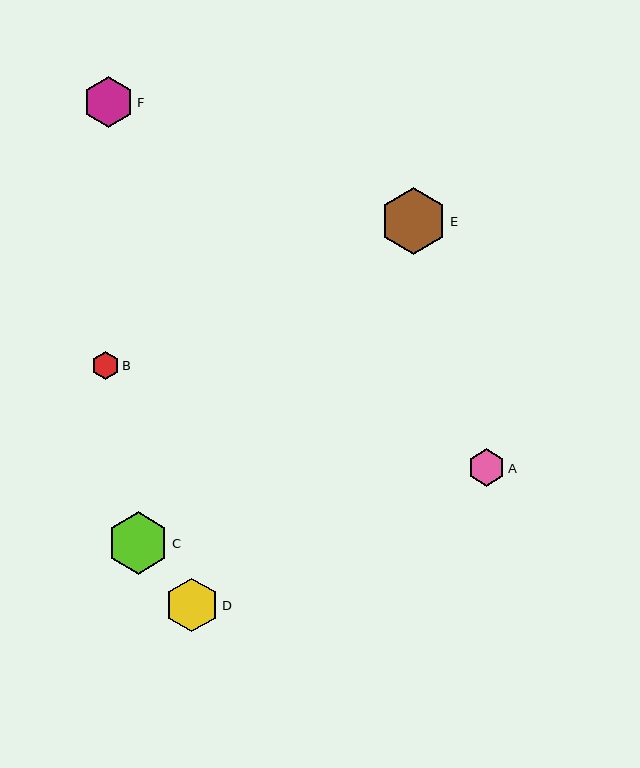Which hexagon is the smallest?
Hexagon B is the smallest with a size of approximately 28 pixels.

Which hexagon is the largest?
Hexagon E is the largest with a size of approximately 67 pixels.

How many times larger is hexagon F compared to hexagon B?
Hexagon F is approximately 1.8 times the size of hexagon B.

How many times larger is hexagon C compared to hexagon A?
Hexagon C is approximately 1.7 times the size of hexagon A.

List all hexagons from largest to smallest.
From largest to smallest: E, C, D, F, A, B.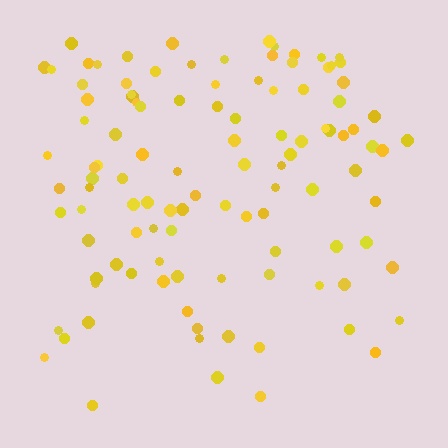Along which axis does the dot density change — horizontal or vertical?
Vertical.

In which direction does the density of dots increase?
From bottom to top, with the top side densest.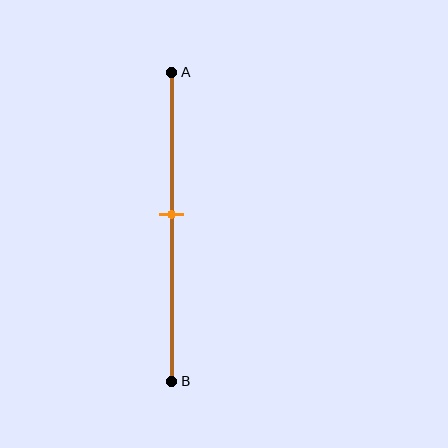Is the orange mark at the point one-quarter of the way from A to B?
No, the mark is at about 45% from A, not at the 25% one-quarter point.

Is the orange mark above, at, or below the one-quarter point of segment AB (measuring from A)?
The orange mark is below the one-quarter point of segment AB.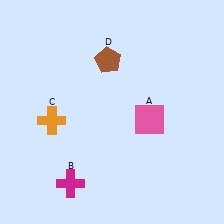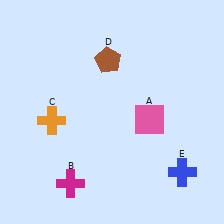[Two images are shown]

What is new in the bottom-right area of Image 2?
A blue cross (E) was added in the bottom-right area of Image 2.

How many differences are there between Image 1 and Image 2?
There is 1 difference between the two images.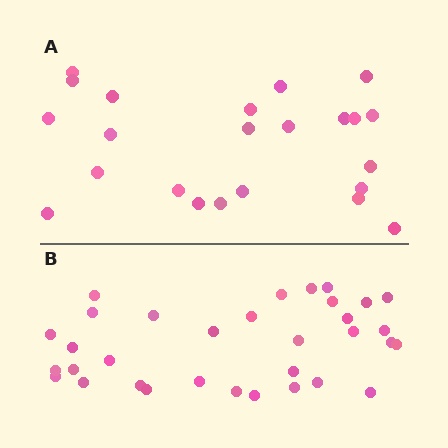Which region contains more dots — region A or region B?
Region B (the bottom region) has more dots.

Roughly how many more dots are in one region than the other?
Region B has roughly 10 or so more dots than region A.